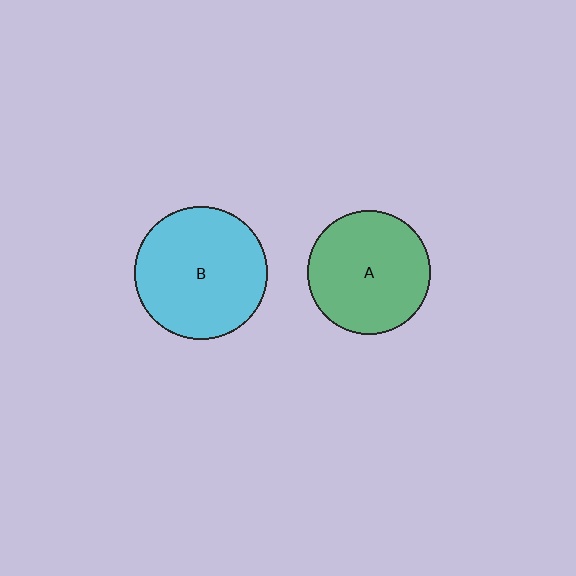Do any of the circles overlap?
No, none of the circles overlap.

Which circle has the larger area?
Circle B (cyan).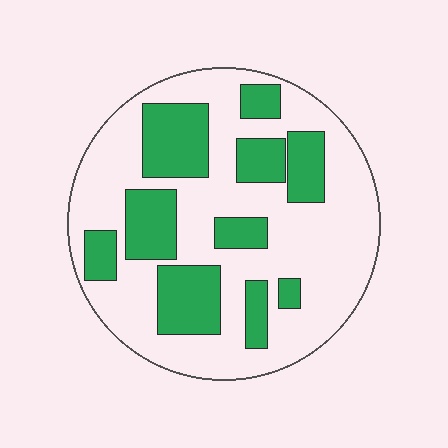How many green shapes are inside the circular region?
10.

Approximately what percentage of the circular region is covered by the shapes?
Approximately 35%.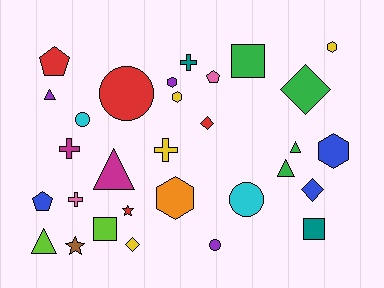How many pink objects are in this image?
There are 2 pink objects.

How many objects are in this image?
There are 30 objects.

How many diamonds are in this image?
There are 4 diamonds.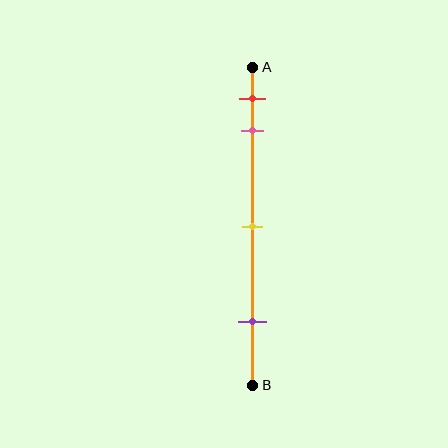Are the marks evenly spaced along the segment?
No, the marks are not evenly spaced.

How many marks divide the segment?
There are 4 marks dividing the segment.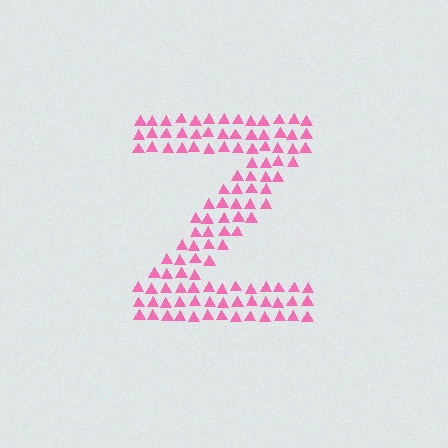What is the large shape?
The large shape is the letter Z.